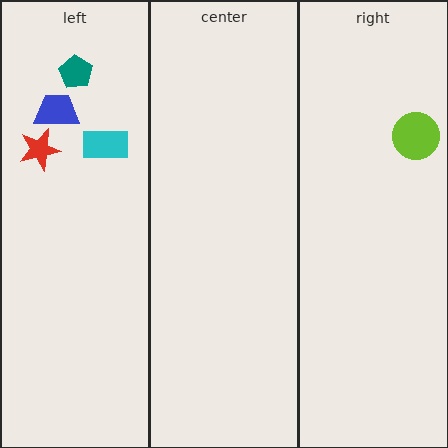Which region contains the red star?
The left region.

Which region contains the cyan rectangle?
The left region.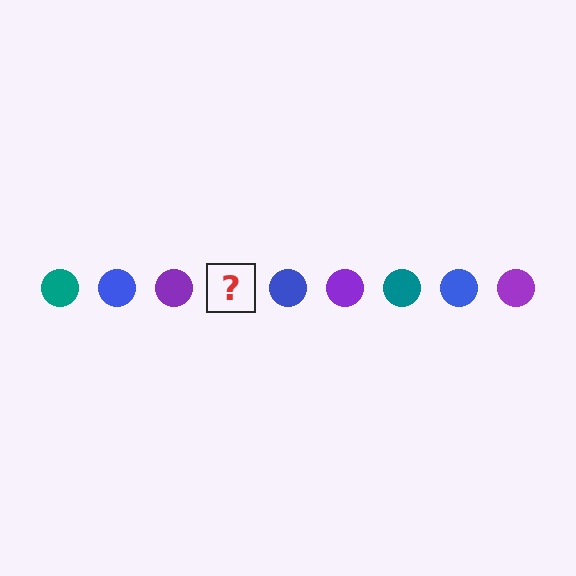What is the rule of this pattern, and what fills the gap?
The rule is that the pattern cycles through teal, blue, purple circles. The gap should be filled with a teal circle.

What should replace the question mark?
The question mark should be replaced with a teal circle.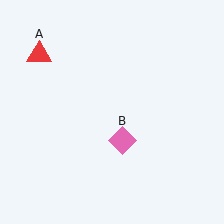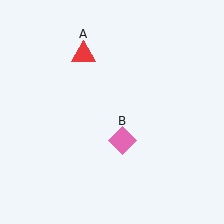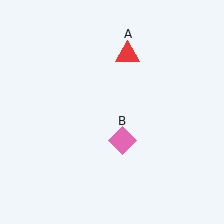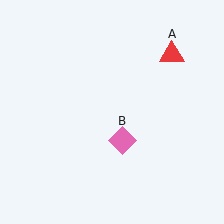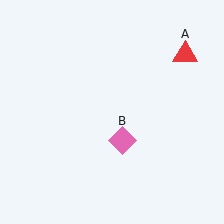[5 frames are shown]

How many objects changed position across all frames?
1 object changed position: red triangle (object A).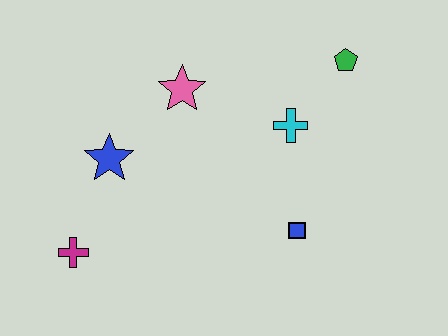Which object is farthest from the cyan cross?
The magenta cross is farthest from the cyan cross.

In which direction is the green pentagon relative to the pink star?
The green pentagon is to the right of the pink star.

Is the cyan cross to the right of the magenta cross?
Yes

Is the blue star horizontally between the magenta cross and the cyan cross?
Yes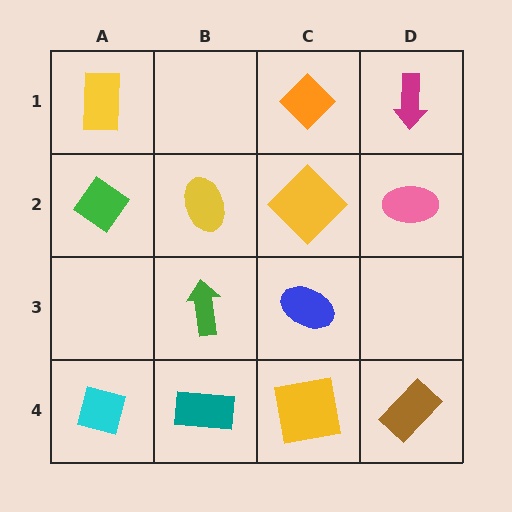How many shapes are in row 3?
2 shapes.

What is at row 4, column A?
A cyan square.